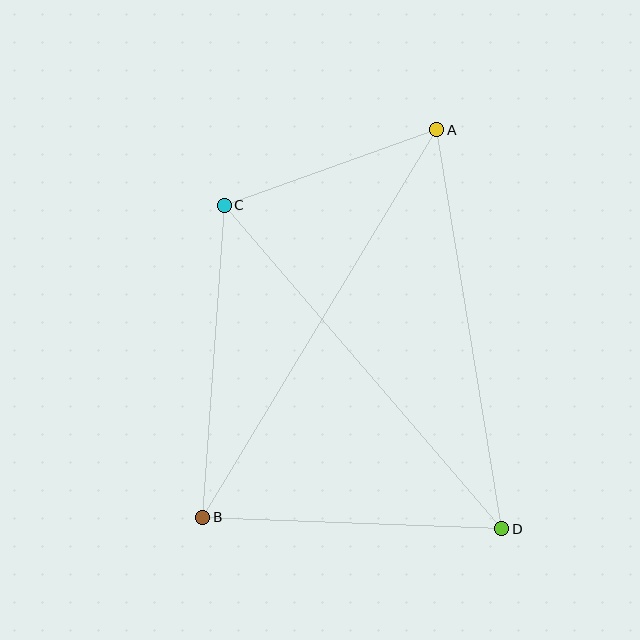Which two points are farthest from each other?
Points A and B are farthest from each other.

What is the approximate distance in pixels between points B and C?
The distance between B and C is approximately 313 pixels.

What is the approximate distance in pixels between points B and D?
The distance between B and D is approximately 299 pixels.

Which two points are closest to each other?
Points A and C are closest to each other.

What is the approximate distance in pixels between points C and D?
The distance between C and D is approximately 426 pixels.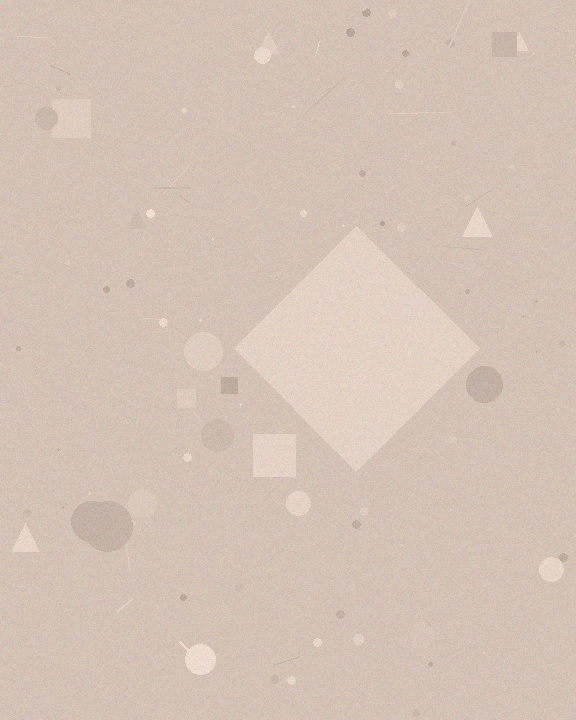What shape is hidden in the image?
A diamond is hidden in the image.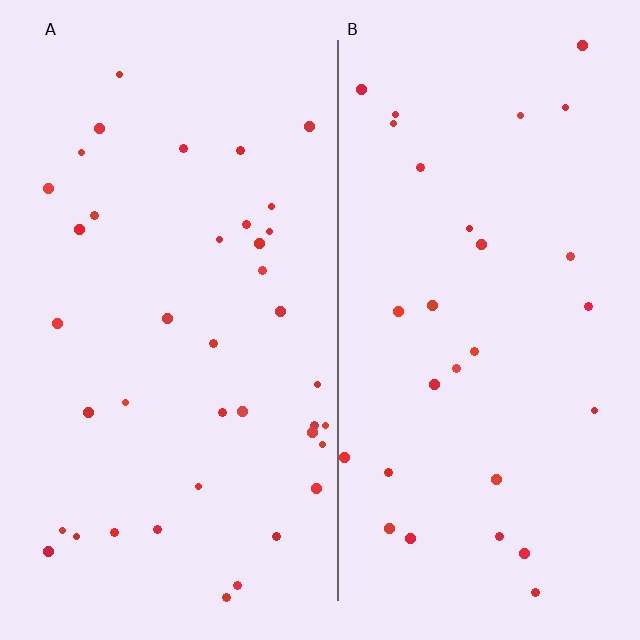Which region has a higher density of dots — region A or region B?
A (the left).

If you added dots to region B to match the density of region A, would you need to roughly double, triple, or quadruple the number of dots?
Approximately double.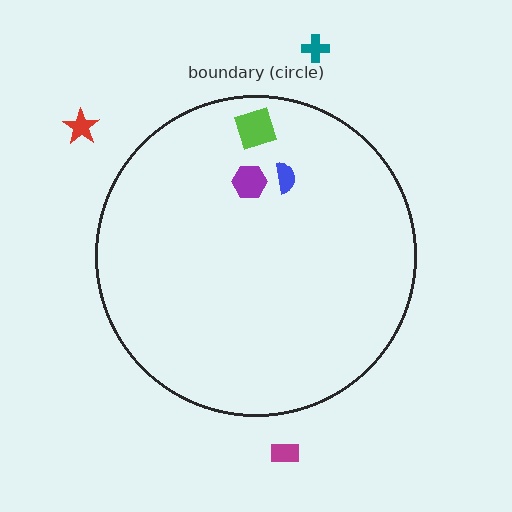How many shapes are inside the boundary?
3 inside, 3 outside.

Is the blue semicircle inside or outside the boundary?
Inside.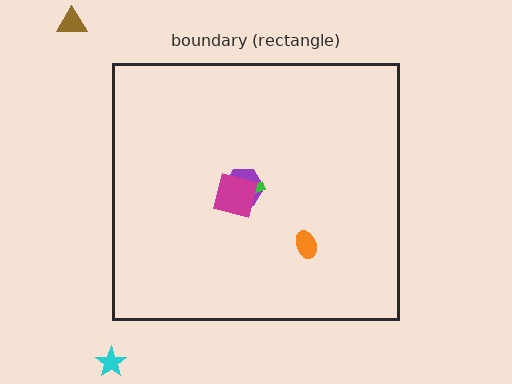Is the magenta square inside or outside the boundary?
Inside.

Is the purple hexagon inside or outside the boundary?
Inside.